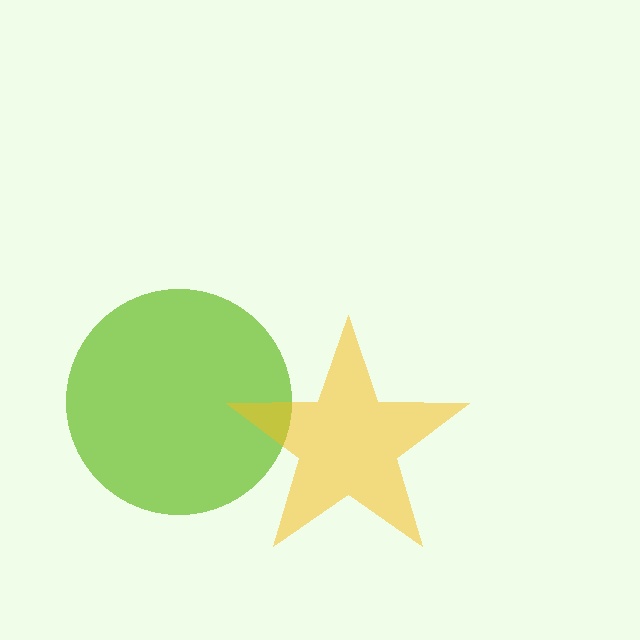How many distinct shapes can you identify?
There are 2 distinct shapes: a lime circle, a yellow star.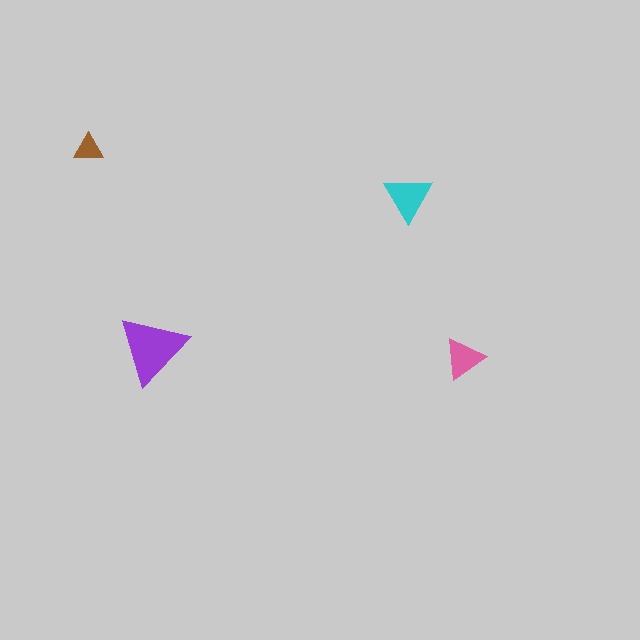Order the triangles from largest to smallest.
the purple one, the cyan one, the pink one, the brown one.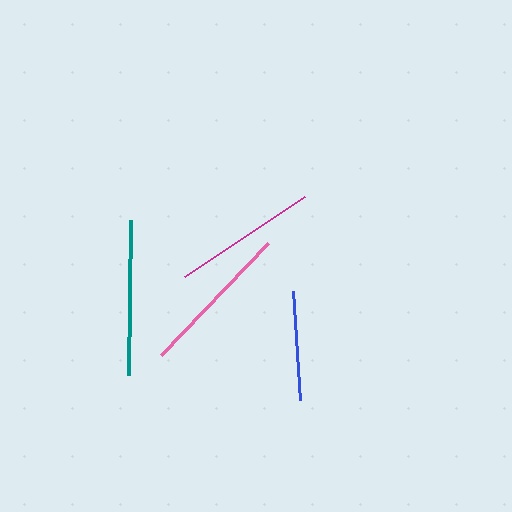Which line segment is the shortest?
The blue line is the shortest at approximately 109 pixels.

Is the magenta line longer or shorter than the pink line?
The pink line is longer than the magenta line.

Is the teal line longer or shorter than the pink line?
The teal line is longer than the pink line.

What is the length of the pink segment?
The pink segment is approximately 155 pixels long.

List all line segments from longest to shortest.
From longest to shortest: teal, pink, magenta, blue.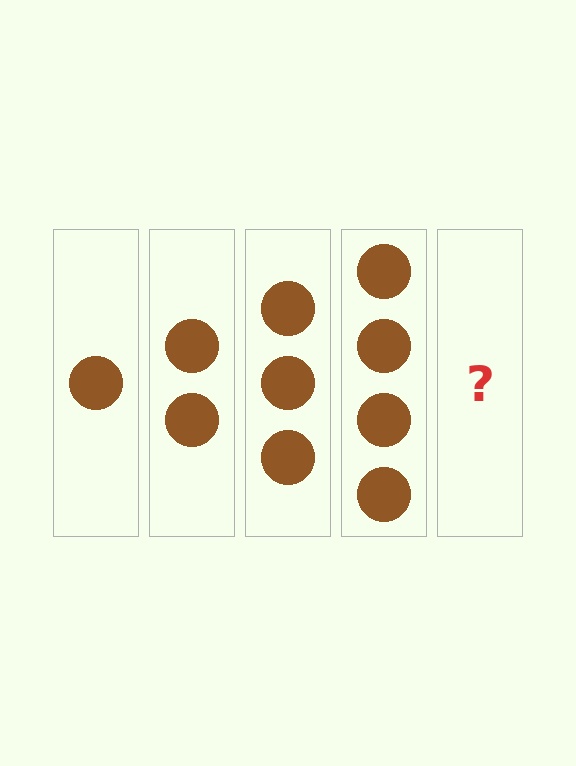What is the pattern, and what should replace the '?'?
The pattern is that each step adds one more circle. The '?' should be 5 circles.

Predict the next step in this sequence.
The next step is 5 circles.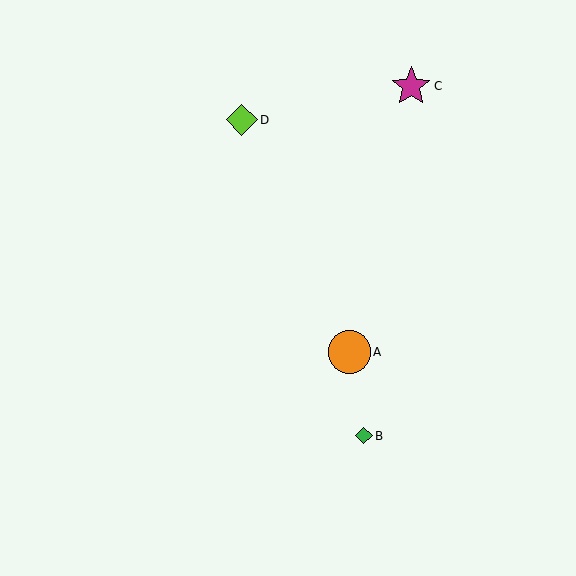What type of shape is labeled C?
Shape C is a magenta star.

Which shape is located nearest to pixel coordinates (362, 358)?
The orange circle (labeled A) at (349, 352) is nearest to that location.